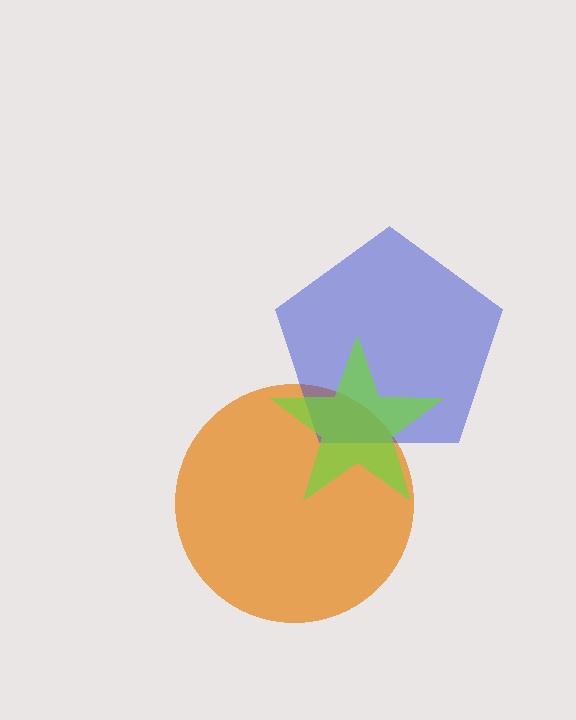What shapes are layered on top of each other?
The layered shapes are: an orange circle, a blue pentagon, a lime star.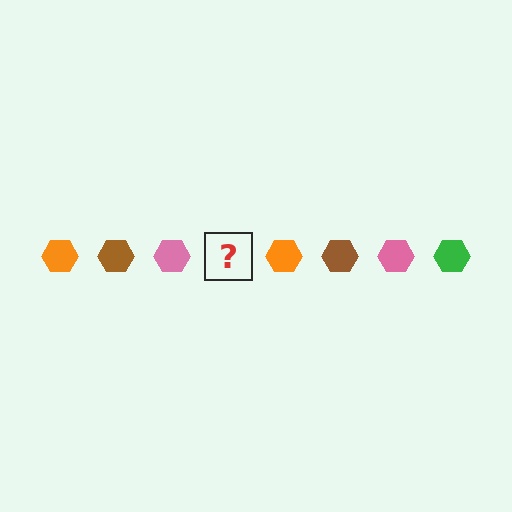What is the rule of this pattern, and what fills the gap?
The rule is that the pattern cycles through orange, brown, pink, green hexagons. The gap should be filled with a green hexagon.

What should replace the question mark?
The question mark should be replaced with a green hexagon.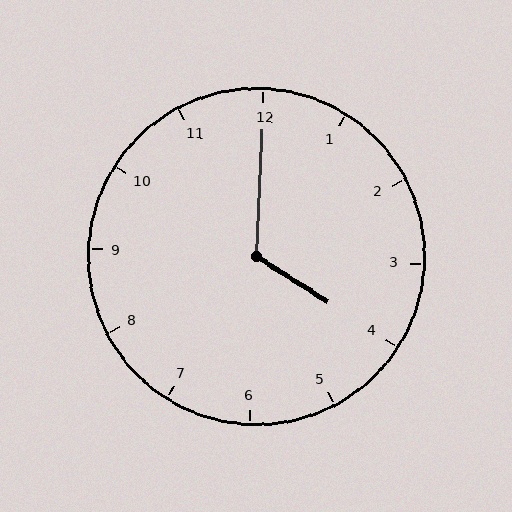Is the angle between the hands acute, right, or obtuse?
It is obtuse.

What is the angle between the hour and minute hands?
Approximately 120 degrees.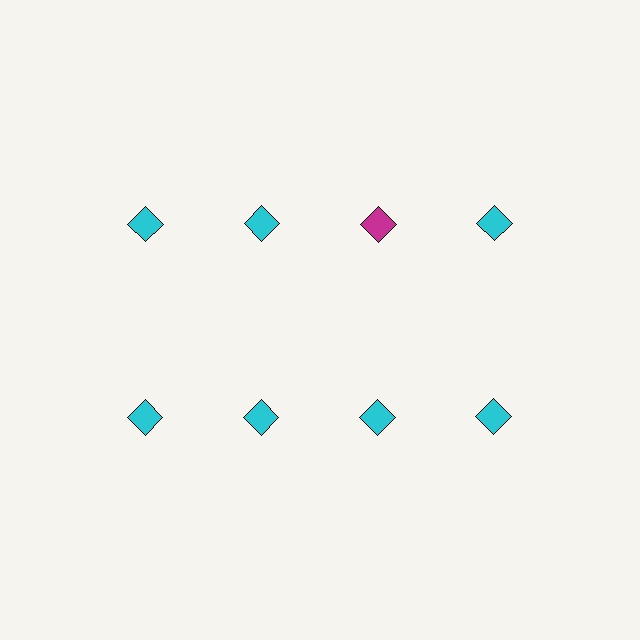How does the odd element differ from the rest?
It has a different color: magenta instead of cyan.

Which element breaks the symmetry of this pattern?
The magenta diamond in the top row, center column breaks the symmetry. All other shapes are cyan diamonds.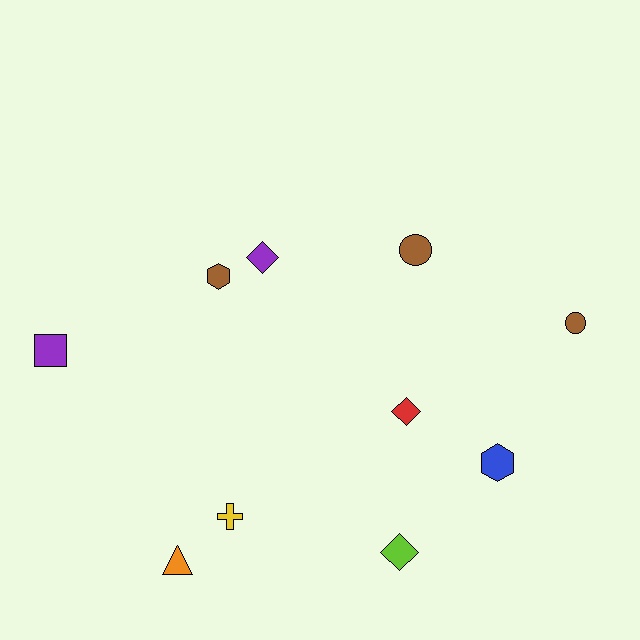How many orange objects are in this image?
There is 1 orange object.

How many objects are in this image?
There are 10 objects.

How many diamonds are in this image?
There are 3 diamonds.